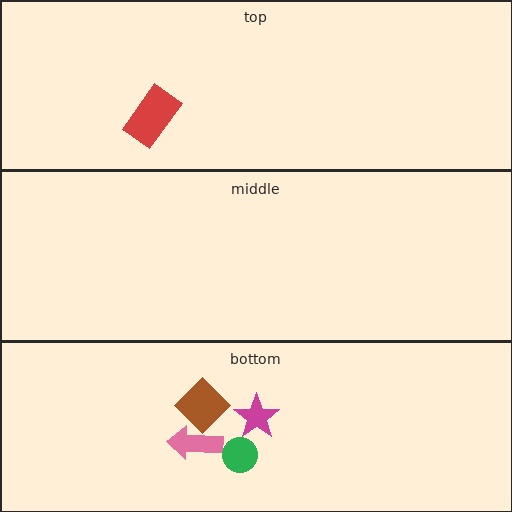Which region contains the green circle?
The bottom region.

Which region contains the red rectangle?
The top region.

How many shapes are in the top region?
1.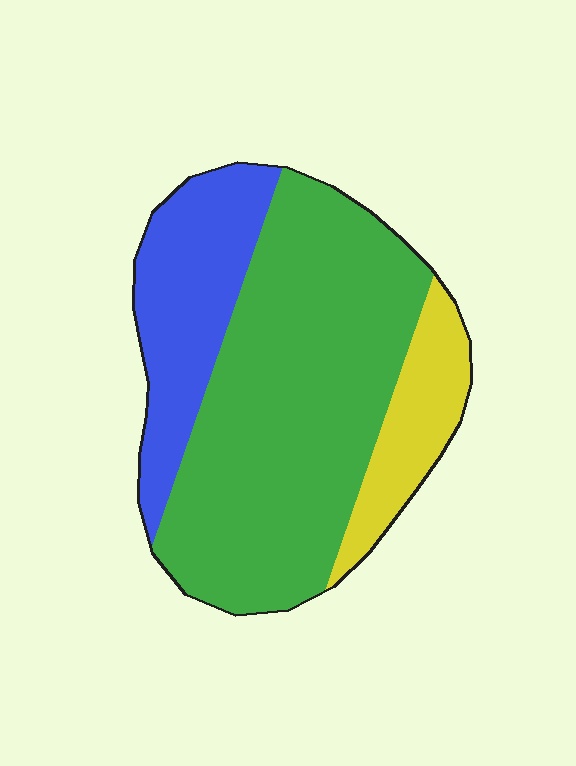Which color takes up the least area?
Yellow, at roughly 15%.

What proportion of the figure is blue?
Blue takes up about one quarter (1/4) of the figure.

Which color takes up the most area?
Green, at roughly 65%.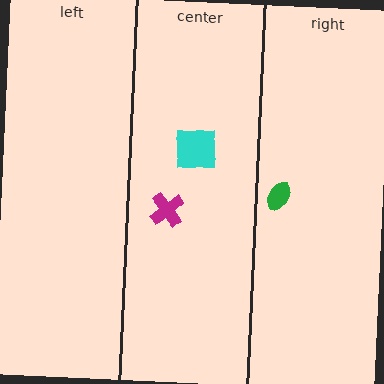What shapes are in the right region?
The green ellipse.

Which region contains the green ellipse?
The right region.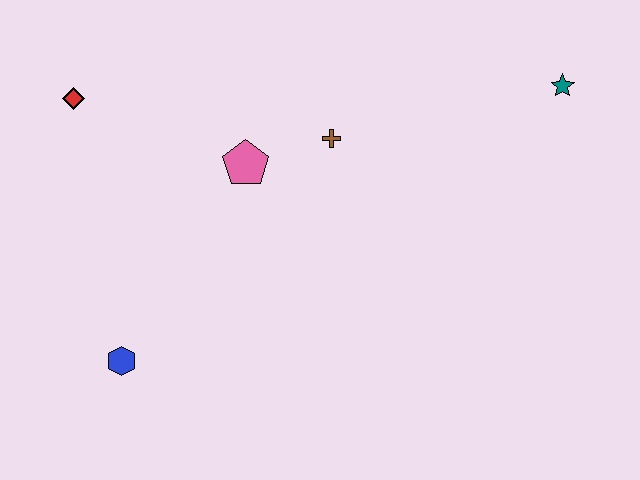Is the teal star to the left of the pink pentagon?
No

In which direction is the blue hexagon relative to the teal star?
The blue hexagon is to the left of the teal star.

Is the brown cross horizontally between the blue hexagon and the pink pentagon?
No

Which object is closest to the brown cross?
The pink pentagon is closest to the brown cross.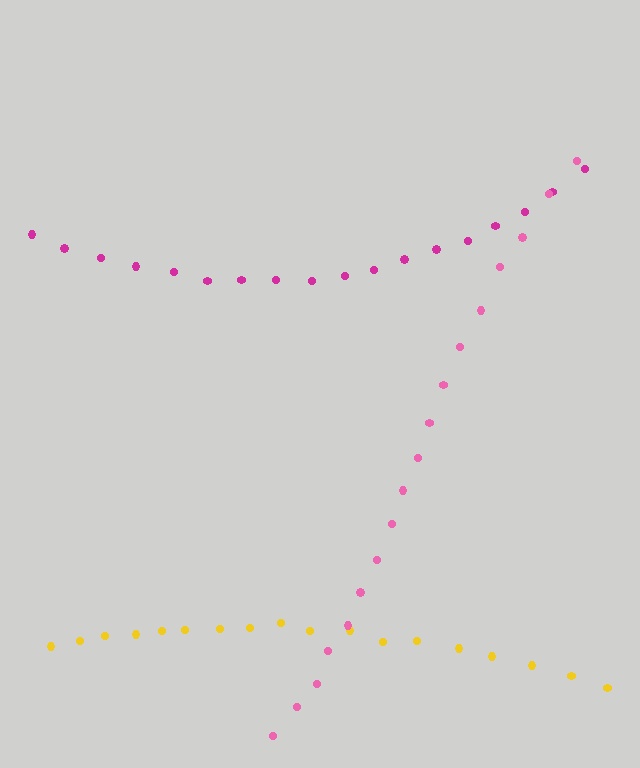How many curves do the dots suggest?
There are 3 distinct paths.